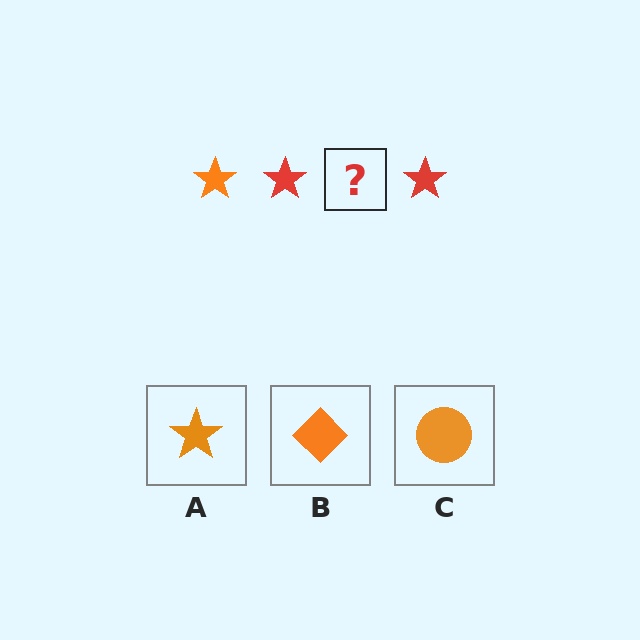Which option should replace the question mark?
Option A.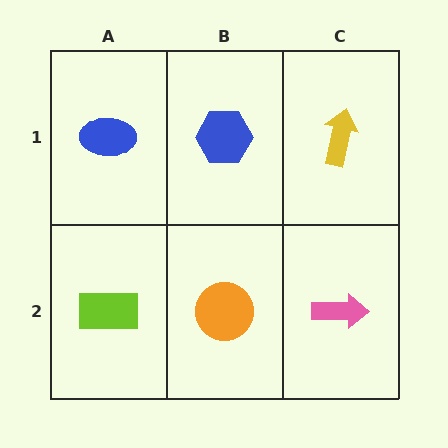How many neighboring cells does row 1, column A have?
2.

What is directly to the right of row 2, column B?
A pink arrow.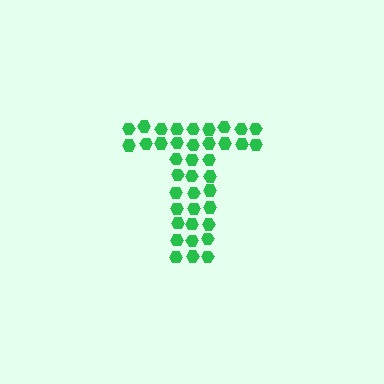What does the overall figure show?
The overall figure shows the letter T.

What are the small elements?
The small elements are hexagons.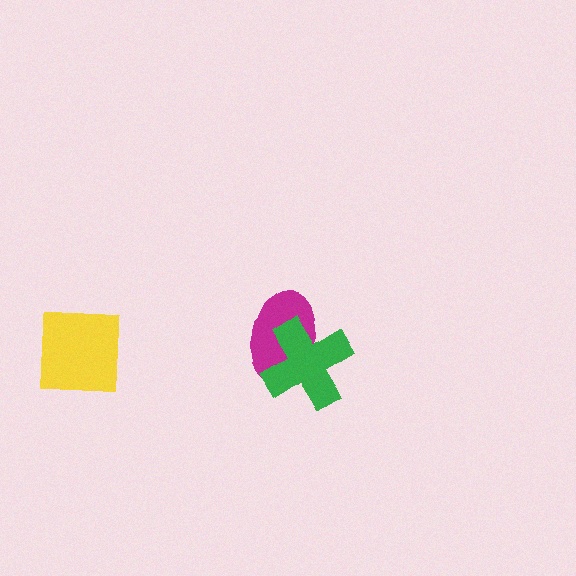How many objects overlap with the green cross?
1 object overlaps with the green cross.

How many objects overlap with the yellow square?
0 objects overlap with the yellow square.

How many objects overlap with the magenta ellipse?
1 object overlaps with the magenta ellipse.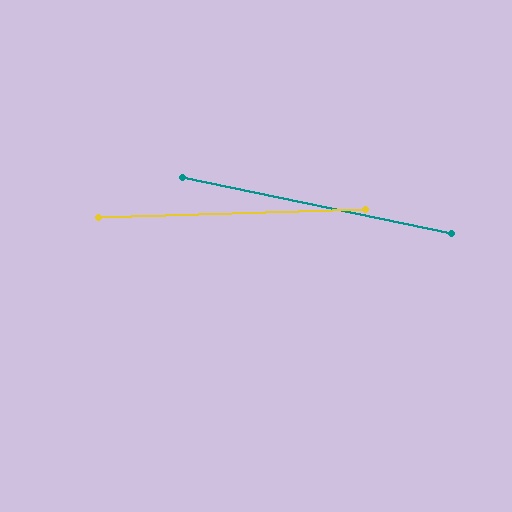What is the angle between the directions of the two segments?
Approximately 14 degrees.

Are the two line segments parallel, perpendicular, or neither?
Neither parallel nor perpendicular — they differ by about 14°.